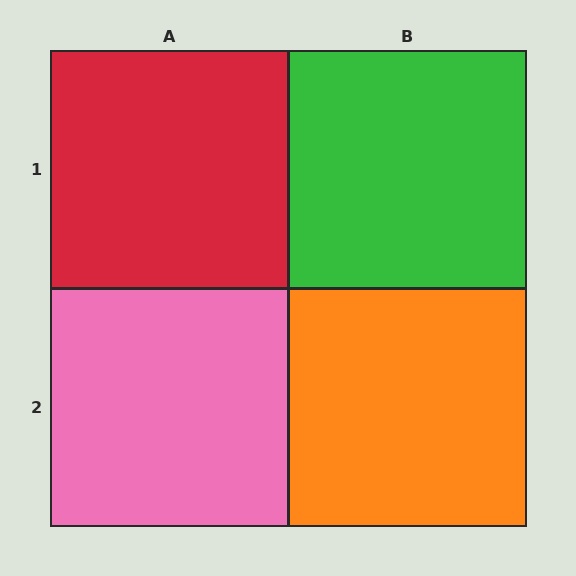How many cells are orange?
1 cell is orange.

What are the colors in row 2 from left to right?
Pink, orange.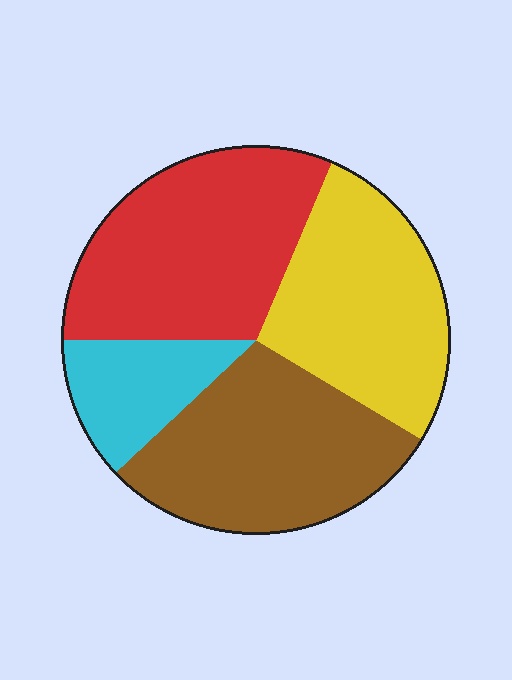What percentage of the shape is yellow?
Yellow takes up about one quarter (1/4) of the shape.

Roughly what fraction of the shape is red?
Red takes up about one third (1/3) of the shape.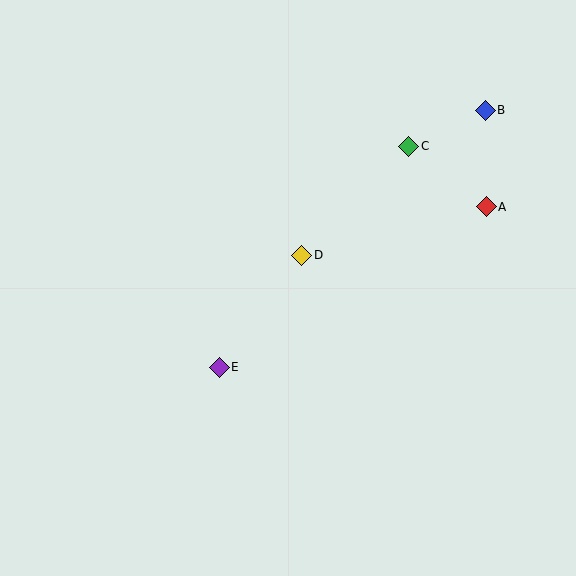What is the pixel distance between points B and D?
The distance between B and D is 234 pixels.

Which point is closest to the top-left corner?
Point D is closest to the top-left corner.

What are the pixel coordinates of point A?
Point A is at (486, 207).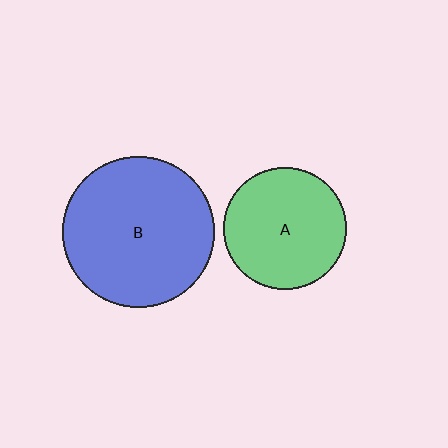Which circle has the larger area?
Circle B (blue).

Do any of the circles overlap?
No, none of the circles overlap.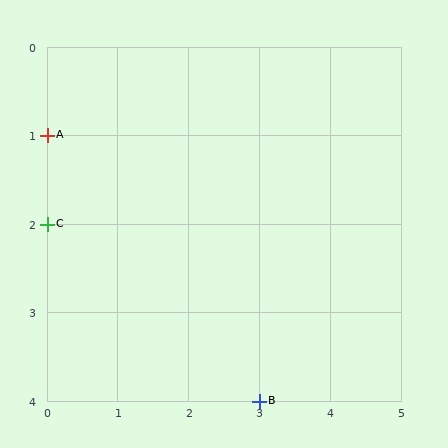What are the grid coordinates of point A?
Point A is at grid coordinates (0, 1).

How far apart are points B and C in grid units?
Points B and C are 3 columns and 2 rows apart (about 3.6 grid units diagonally).